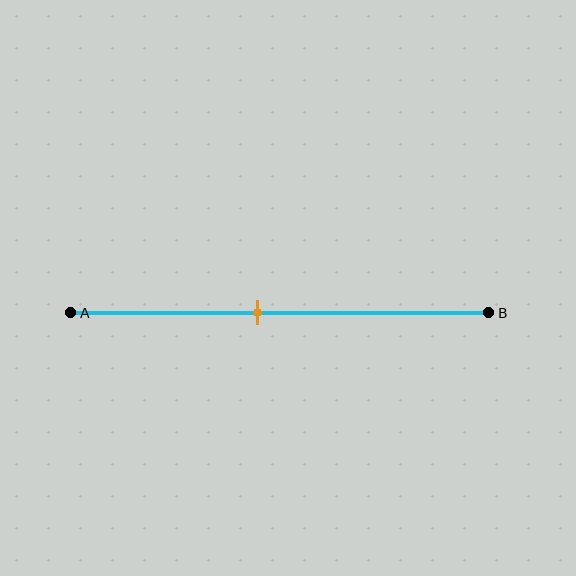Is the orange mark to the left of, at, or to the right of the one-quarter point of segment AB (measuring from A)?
The orange mark is to the right of the one-quarter point of segment AB.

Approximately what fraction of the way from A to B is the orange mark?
The orange mark is approximately 45% of the way from A to B.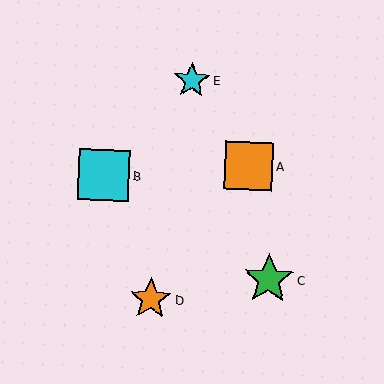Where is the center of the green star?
The center of the green star is at (269, 279).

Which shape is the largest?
The cyan square (labeled B) is the largest.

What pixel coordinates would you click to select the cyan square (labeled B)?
Click at (104, 175) to select the cyan square B.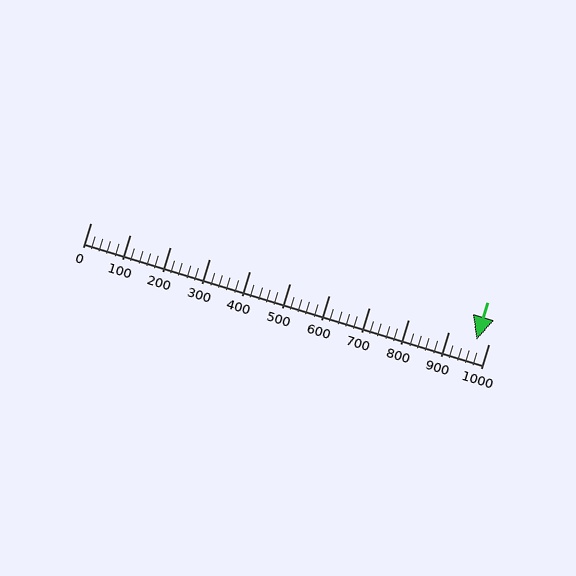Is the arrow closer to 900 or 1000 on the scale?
The arrow is closer to 1000.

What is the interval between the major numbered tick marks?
The major tick marks are spaced 100 units apart.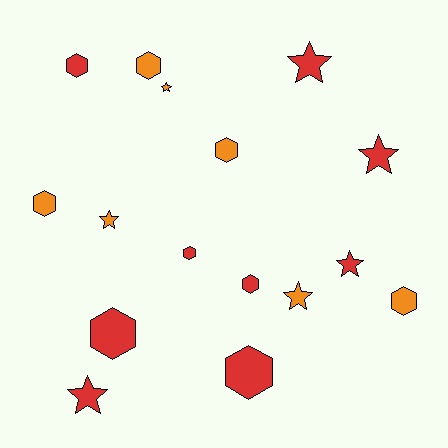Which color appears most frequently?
Red, with 9 objects.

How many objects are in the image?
There are 16 objects.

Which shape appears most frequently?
Hexagon, with 9 objects.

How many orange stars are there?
There are 3 orange stars.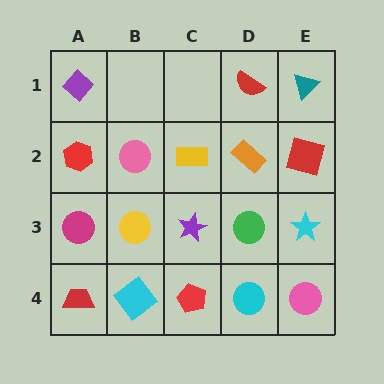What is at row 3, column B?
A yellow circle.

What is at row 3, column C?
A purple star.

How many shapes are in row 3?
5 shapes.